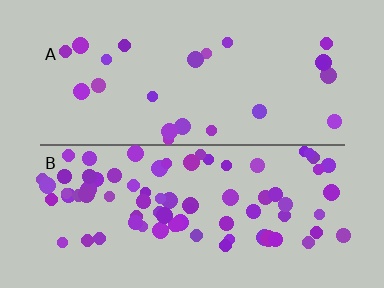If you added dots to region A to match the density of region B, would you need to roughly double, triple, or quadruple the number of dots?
Approximately triple.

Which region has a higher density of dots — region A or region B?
B (the bottom).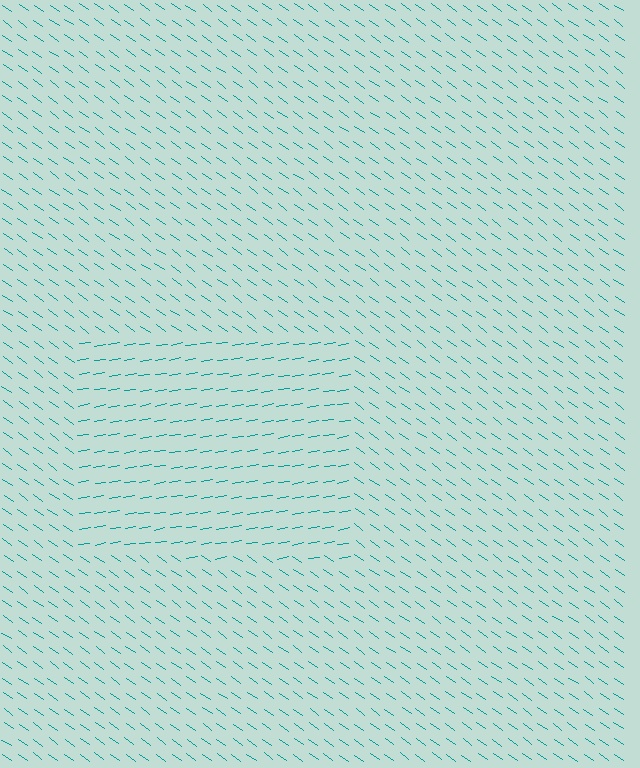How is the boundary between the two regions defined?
The boundary is defined purely by a change in line orientation (approximately 45 degrees difference). All lines are the same color and thickness.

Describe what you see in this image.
The image is filled with small teal line segments. A rectangle region in the image has lines oriented differently from the surrounding lines, creating a visible texture boundary.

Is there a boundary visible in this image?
Yes, there is a texture boundary formed by a change in line orientation.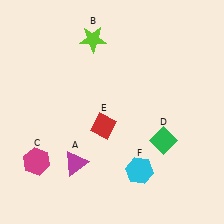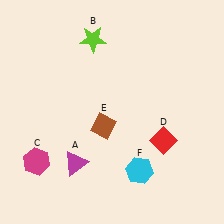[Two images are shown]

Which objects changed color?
D changed from green to red. E changed from red to brown.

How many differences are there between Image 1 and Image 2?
There are 2 differences between the two images.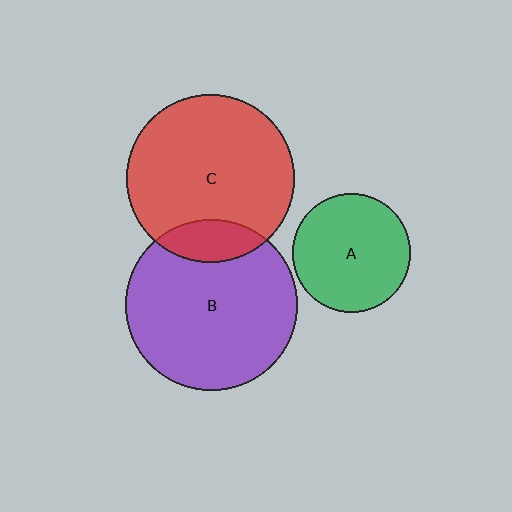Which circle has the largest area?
Circle B (purple).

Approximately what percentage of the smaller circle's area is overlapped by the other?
Approximately 15%.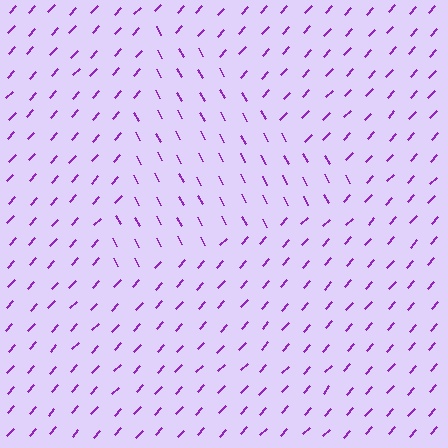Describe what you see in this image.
The image is filled with small purple line segments. A triangle region in the image has lines oriented differently from the surrounding lines, creating a visible texture boundary.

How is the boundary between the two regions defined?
The boundary is defined purely by a change in line orientation (approximately 70 degrees difference). All lines are the same color and thickness.